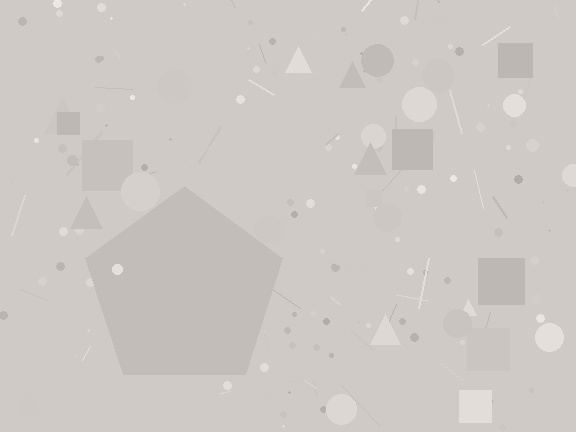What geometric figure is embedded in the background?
A pentagon is embedded in the background.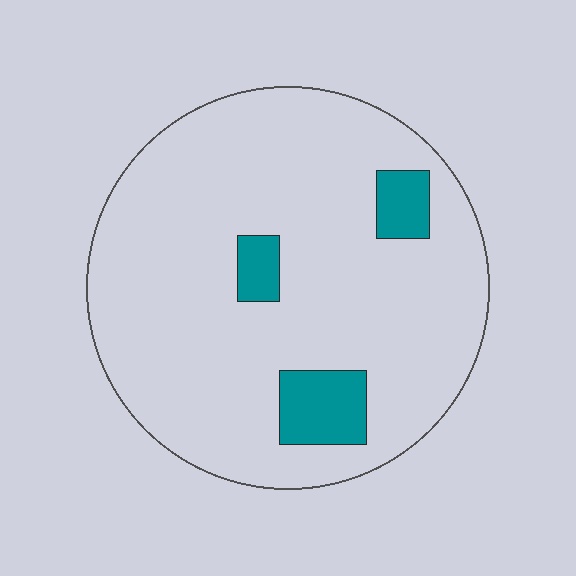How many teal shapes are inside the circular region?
3.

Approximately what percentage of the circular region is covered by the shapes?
Approximately 10%.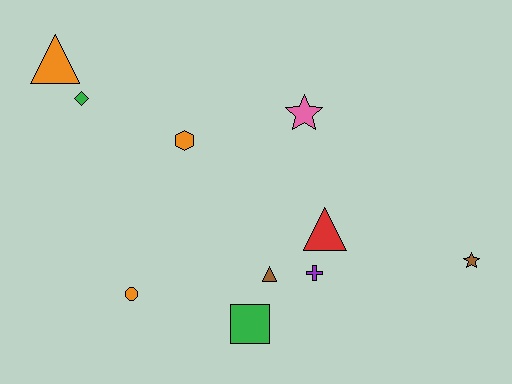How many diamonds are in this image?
There is 1 diamond.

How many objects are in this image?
There are 10 objects.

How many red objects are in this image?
There is 1 red object.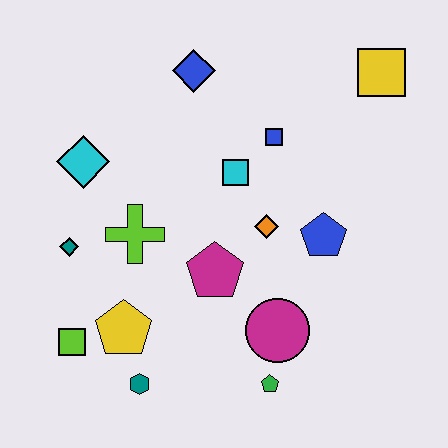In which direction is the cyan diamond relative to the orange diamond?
The cyan diamond is to the left of the orange diamond.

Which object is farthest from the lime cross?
The yellow square is farthest from the lime cross.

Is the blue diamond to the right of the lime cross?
Yes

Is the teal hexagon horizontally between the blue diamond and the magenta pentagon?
No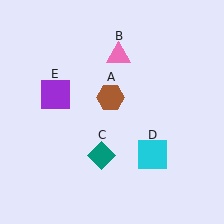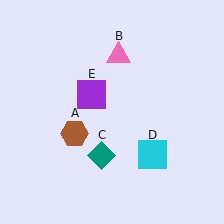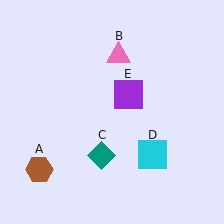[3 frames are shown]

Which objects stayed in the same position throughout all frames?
Pink triangle (object B) and teal diamond (object C) and cyan square (object D) remained stationary.